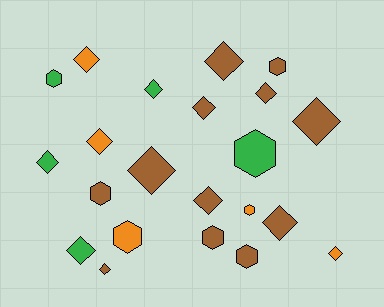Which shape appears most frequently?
Diamond, with 14 objects.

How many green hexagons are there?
There are 2 green hexagons.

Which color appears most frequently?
Brown, with 12 objects.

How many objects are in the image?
There are 22 objects.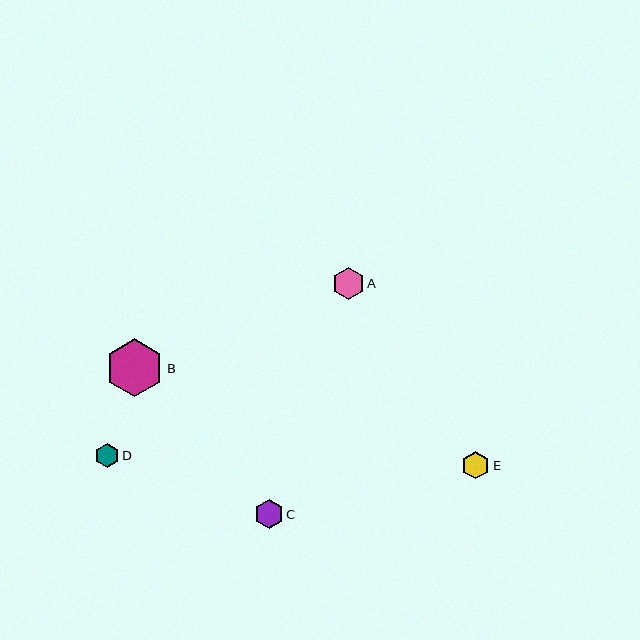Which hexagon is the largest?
Hexagon B is the largest with a size of approximately 58 pixels.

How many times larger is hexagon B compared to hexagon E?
Hexagon B is approximately 2.1 times the size of hexagon E.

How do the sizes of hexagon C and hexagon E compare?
Hexagon C and hexagon E are approximately the same size.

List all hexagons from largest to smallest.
From largest to smallest: B, A, C, E, D.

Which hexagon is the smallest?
Hexagon D is the smallest with a size of approximately 25 pixels.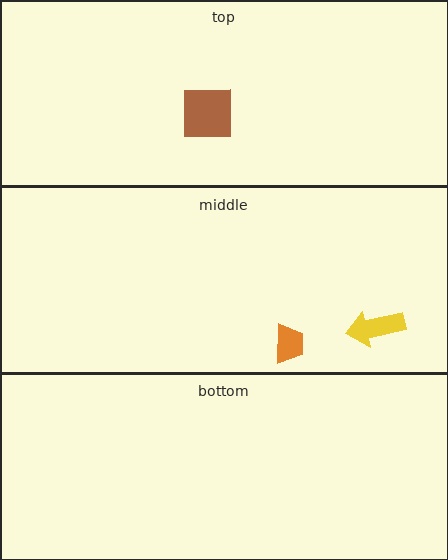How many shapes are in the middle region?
2.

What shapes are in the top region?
The brown square.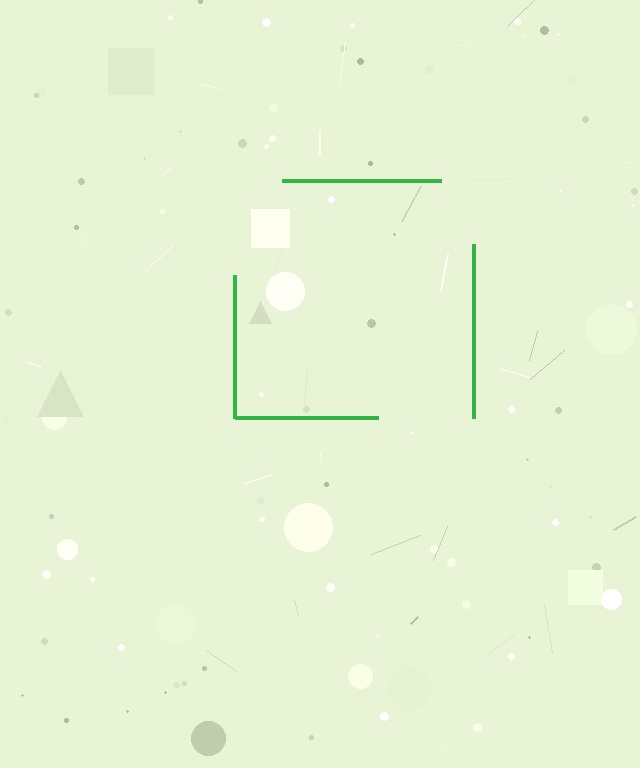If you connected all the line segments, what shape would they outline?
They would outline a square.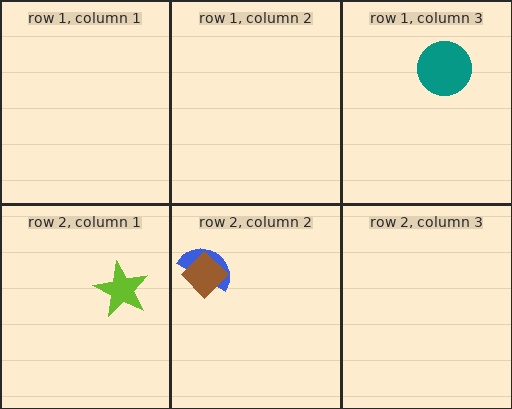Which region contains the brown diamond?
The row 2, column 2 region.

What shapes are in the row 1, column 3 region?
The teal circle.